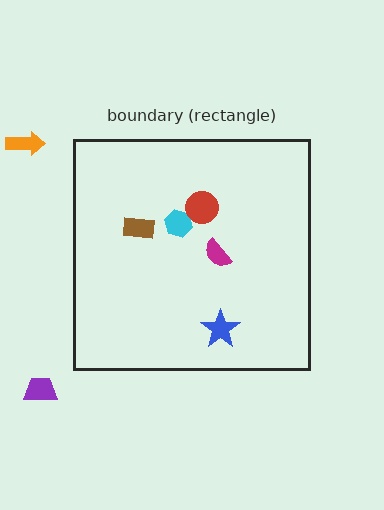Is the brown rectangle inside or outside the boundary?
Inside.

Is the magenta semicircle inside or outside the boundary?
Inside.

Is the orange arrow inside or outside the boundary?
Outside.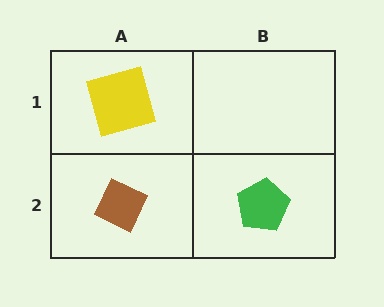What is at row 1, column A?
A yellow square.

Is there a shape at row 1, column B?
No, that cell is empty.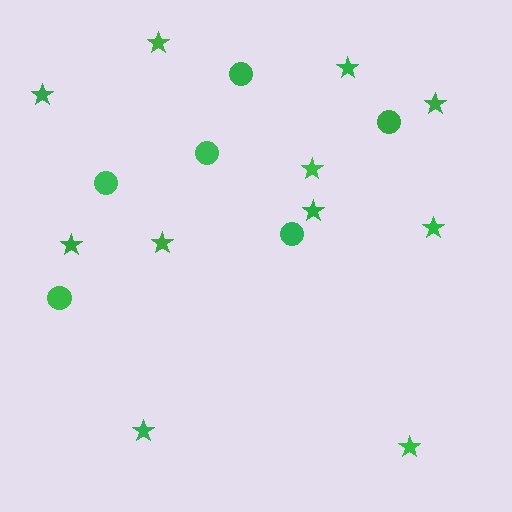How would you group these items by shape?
There are 2 groups: one group of circles (6) and one group of stars (11).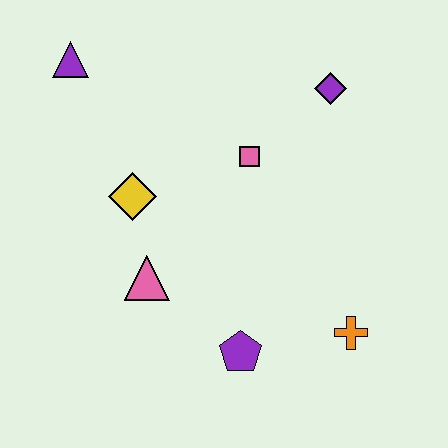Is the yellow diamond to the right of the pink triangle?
No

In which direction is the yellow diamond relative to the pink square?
The yellow diamond is to the left of the pink square.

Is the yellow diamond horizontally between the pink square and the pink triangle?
No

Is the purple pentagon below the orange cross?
Yes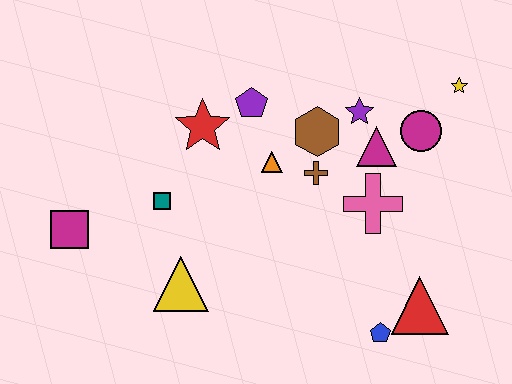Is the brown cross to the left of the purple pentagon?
No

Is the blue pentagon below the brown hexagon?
Yes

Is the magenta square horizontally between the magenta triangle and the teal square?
No